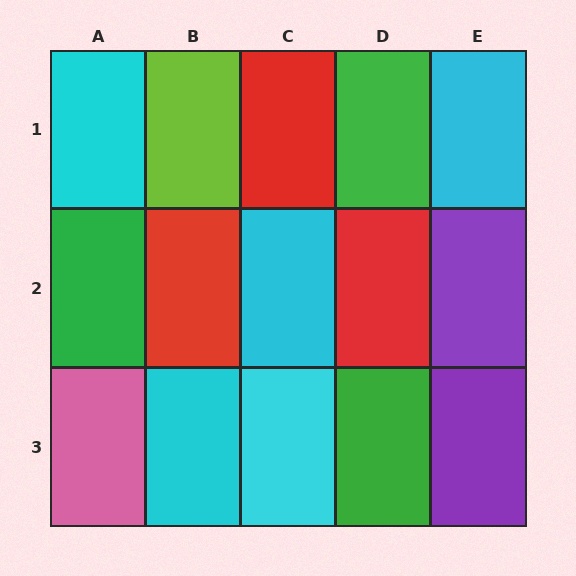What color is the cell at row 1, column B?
Lime.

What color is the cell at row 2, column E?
Purple.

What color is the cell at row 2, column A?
Green.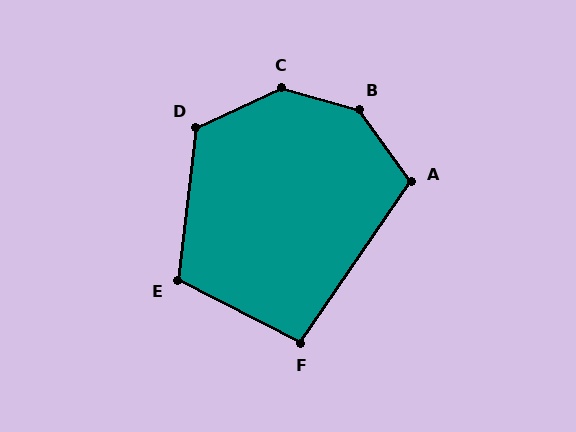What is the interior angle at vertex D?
Approximately 121 degrees (obtuse).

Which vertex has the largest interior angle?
B, at approximately 141 degrees.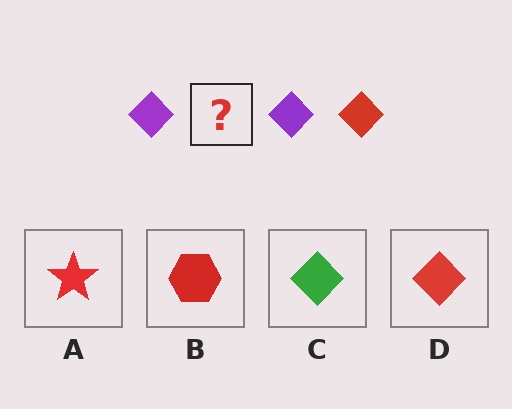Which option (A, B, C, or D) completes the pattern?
D.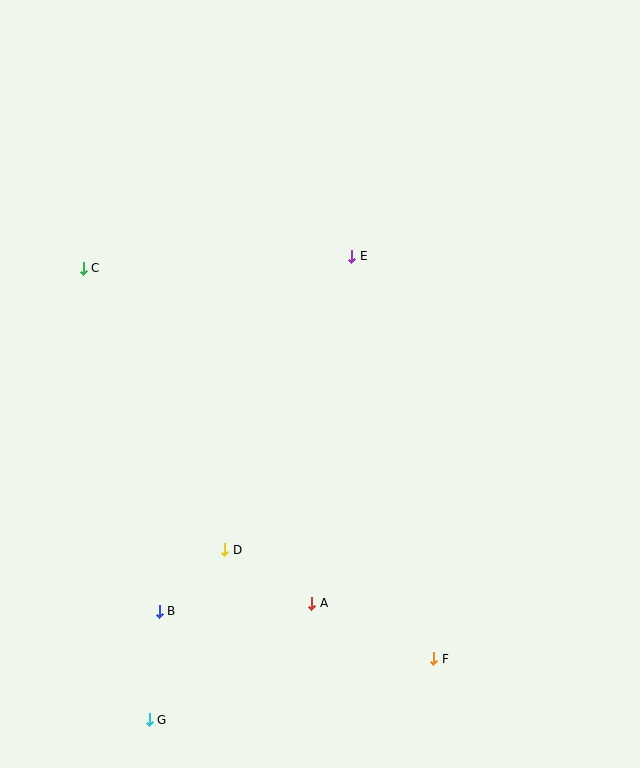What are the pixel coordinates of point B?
Point B is at (159, 611).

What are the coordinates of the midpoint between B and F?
The midpoint between B and F is at (296, 635).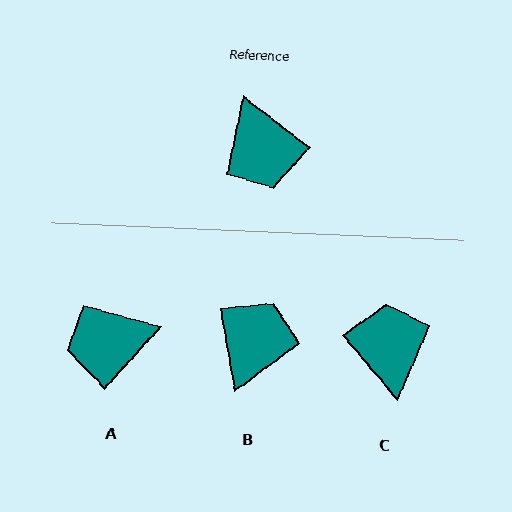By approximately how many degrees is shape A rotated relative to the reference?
Approximately 93 degrees clockwise.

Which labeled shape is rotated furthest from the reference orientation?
C, about 169 degrees away.